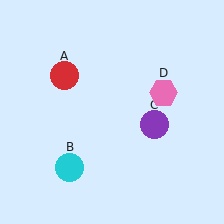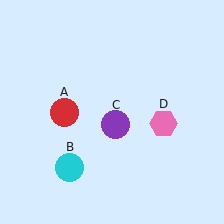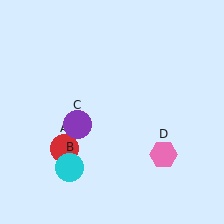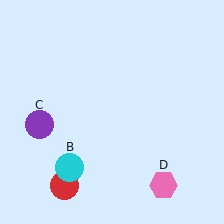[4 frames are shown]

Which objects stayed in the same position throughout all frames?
Cyan circle (object B) remained stationary.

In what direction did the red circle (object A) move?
The red circle (object A) moved down.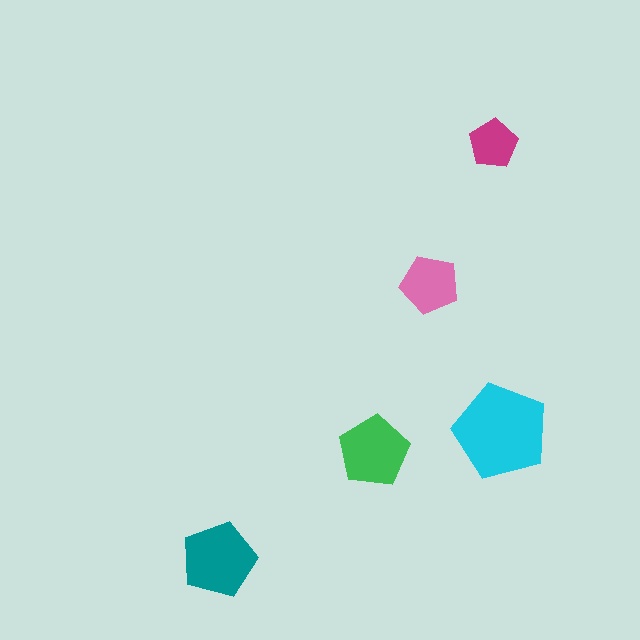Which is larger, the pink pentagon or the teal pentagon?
The teal one.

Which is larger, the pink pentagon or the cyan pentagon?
The cyan one.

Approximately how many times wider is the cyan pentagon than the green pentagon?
About 1.5 times wider.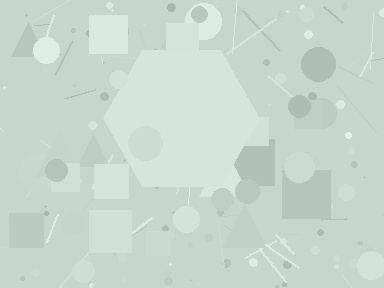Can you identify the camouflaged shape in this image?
The camouflaged shape is a hexagon.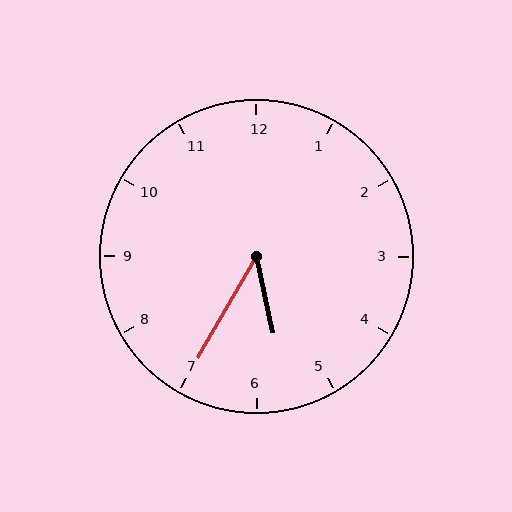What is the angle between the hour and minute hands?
Approximately 42 degrees.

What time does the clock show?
5:35.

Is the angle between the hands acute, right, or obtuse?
It is acute.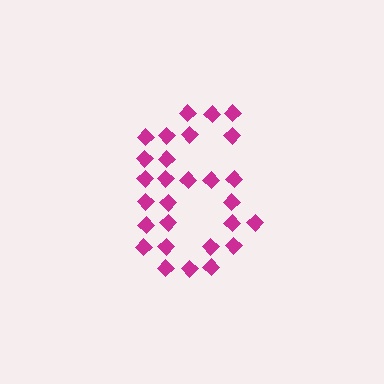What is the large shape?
The large shape is the digit 6.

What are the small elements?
The small elements are diamonds.